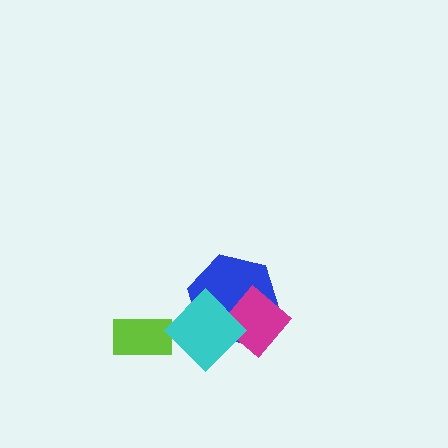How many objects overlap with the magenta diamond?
2 objects overlap with the magenta diamond.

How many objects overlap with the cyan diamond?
3 objects overlap with the cyan diamond.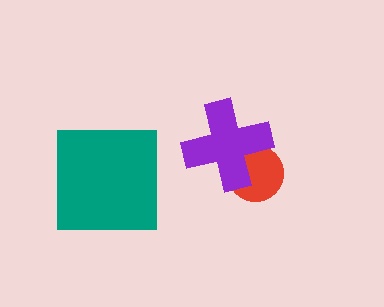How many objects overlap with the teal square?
0 objects overlap with the teal square.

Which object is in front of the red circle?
The purple cross is in front of the red circle.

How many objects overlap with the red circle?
1 object overlaps with the red circle.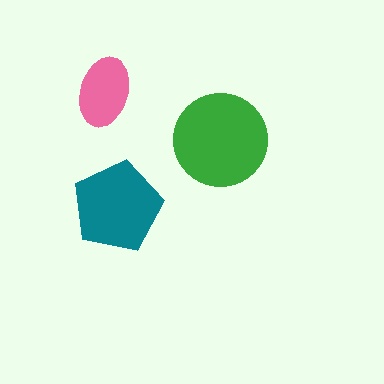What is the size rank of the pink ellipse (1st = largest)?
3rd.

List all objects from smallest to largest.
The pink ellipse, the teal pentagon, the green circle.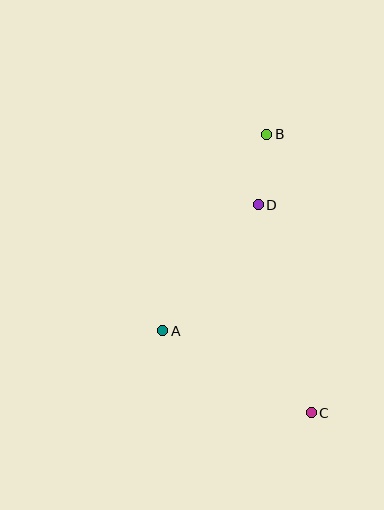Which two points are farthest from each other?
Points B and C are farthest from each other.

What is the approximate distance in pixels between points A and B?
The distance between A and B is approximately 222 pixels.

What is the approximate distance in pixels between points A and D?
The distance between A and D is approximately 158 pixels.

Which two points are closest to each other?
Points B and D are closest to each other.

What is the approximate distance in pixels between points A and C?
The distance between A and C is approximately 169 pixels.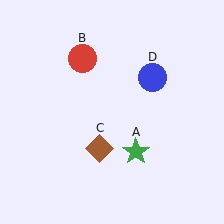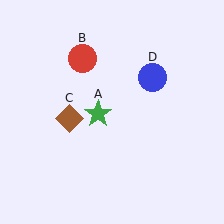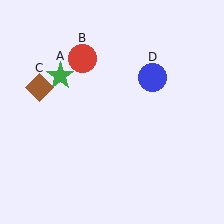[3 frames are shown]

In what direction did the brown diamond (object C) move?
The brown diamond (object C) moved up and to the left.